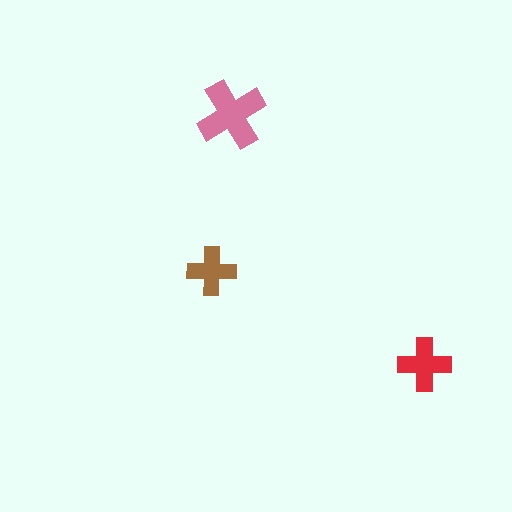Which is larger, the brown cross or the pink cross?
The pink one.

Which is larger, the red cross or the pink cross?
The pink one.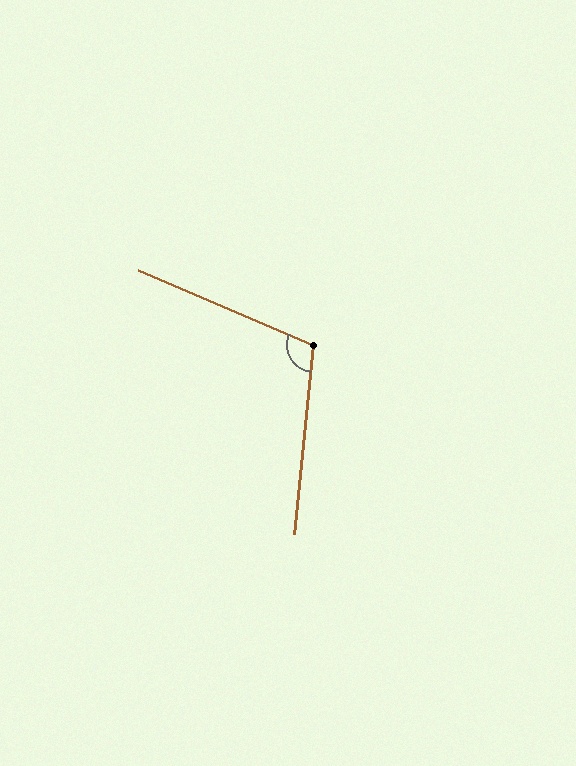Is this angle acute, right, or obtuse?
It is obtuse.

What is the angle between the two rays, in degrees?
Approximately 107 degrees.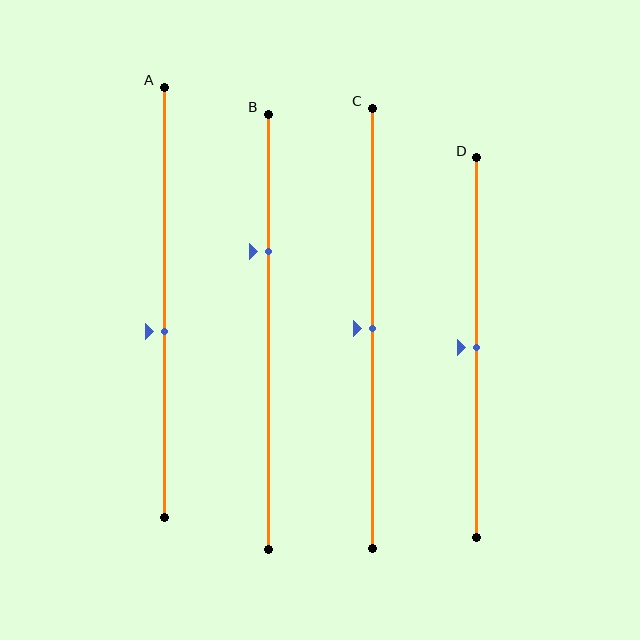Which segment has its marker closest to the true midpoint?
Segment C has its marker closest to the true midpoint.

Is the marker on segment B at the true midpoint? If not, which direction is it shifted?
No, the marker on segment B is shifted upward by about 19% of the segment length.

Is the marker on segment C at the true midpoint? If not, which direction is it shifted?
Yes, the marker on segment C is at the true midpoint.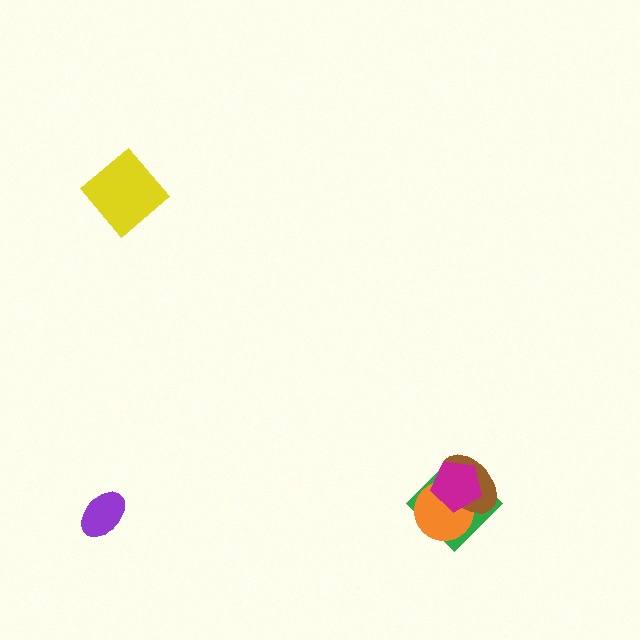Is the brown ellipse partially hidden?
Yes, it is partially covered by another shape.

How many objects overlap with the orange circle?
3 objects overlap with the orange circle.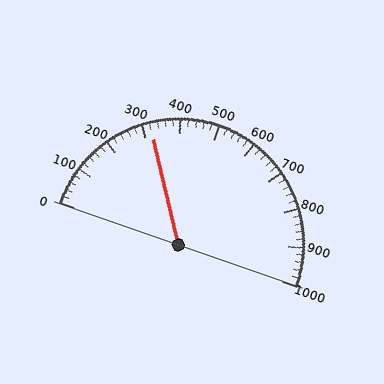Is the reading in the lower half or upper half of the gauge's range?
The reading is in the lower half of the range (0 to 1000).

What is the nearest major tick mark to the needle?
The nearest major tick mark is 300.